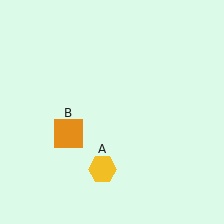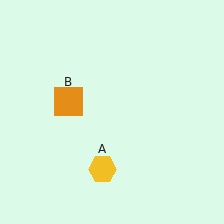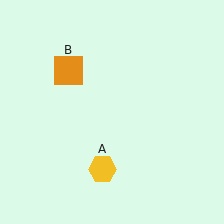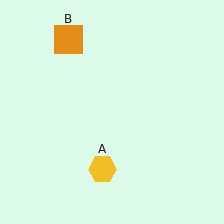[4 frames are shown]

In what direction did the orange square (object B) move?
The orange square (object B) moved up.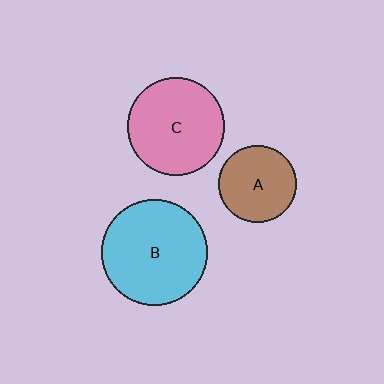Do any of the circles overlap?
No, none of the circles overlap.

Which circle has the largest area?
Circle B (cyan).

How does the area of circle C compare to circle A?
Approximately 1.6 times.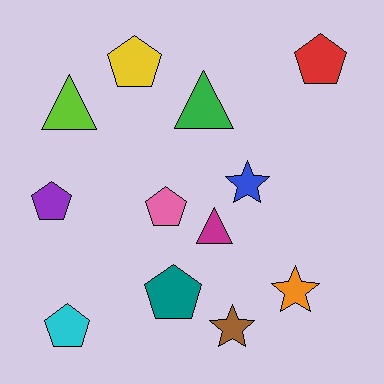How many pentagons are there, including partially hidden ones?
There are 6 pentagons.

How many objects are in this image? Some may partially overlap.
There are 12 objects.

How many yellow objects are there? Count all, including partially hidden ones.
There is 1 yellow object.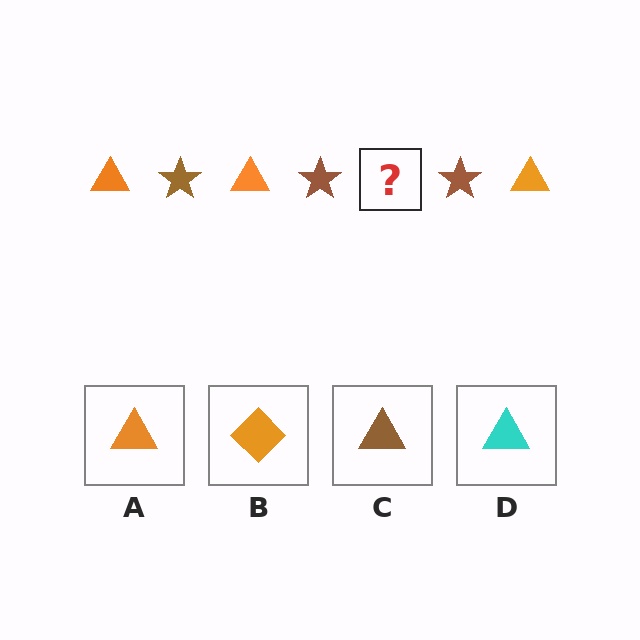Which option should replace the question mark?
Option A.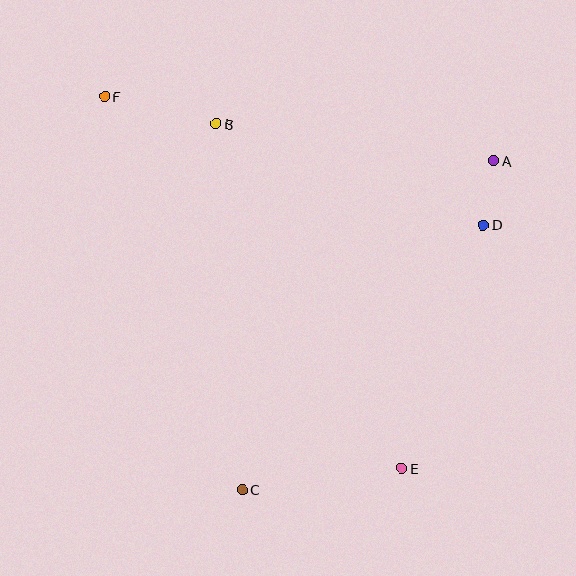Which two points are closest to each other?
Points A and D are closest to each other.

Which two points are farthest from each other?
Points E and F are farthest from each other.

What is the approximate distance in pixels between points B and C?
The distance between B and C is approximately 367 pixels.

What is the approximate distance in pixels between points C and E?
The distance between C and E is approximately 161 pixels.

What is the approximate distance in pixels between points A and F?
The distance between A and F is approximately 394 pixels.